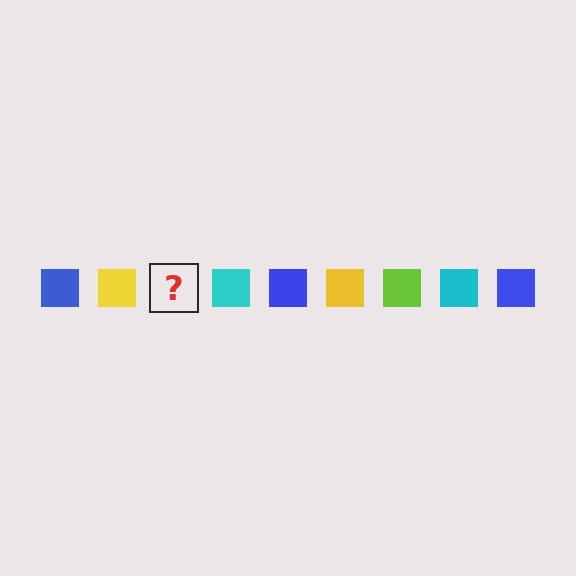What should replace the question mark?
The question mark should be replaced with a lime square.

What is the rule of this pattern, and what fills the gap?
The rule is that the pattern cycles through blue, yellow, lime, cyan squares. The gap should be filled with a lime square.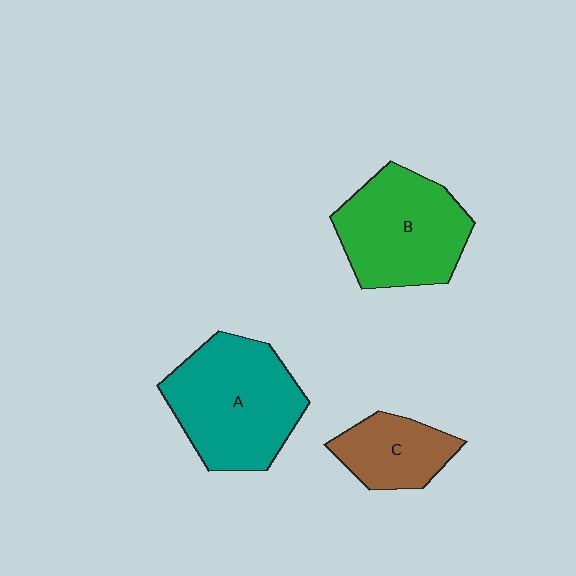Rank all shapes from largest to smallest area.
From largest to smallest: A (teal), B (green), C (brown).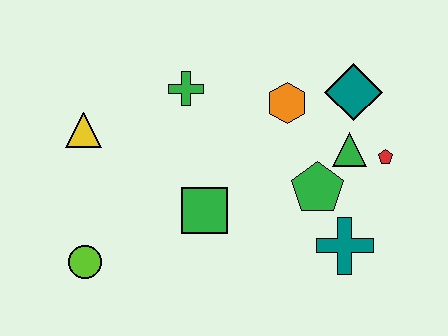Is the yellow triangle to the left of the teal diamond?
Yes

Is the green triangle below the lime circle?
No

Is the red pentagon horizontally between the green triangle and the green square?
No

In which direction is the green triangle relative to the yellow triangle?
The green triangle is to the right of the yellow triangle.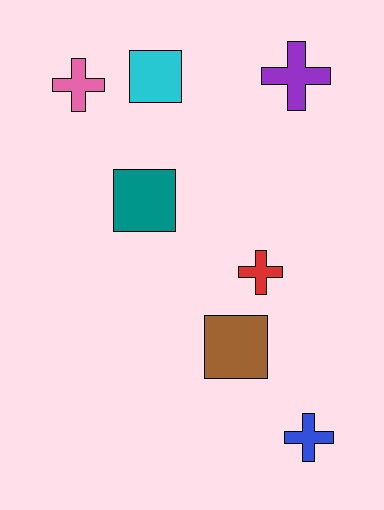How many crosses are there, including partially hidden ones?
There are 4 crosses.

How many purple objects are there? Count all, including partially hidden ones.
There is 1 purple object.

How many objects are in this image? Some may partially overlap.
There are 7 objects.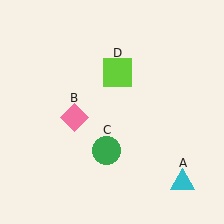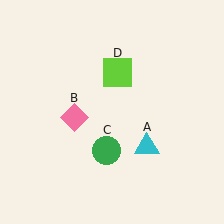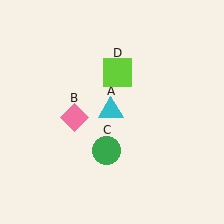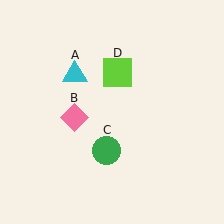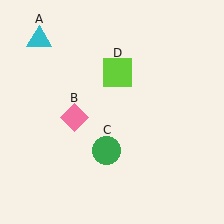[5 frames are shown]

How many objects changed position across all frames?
1 object changed position: cyan triangle (object A).